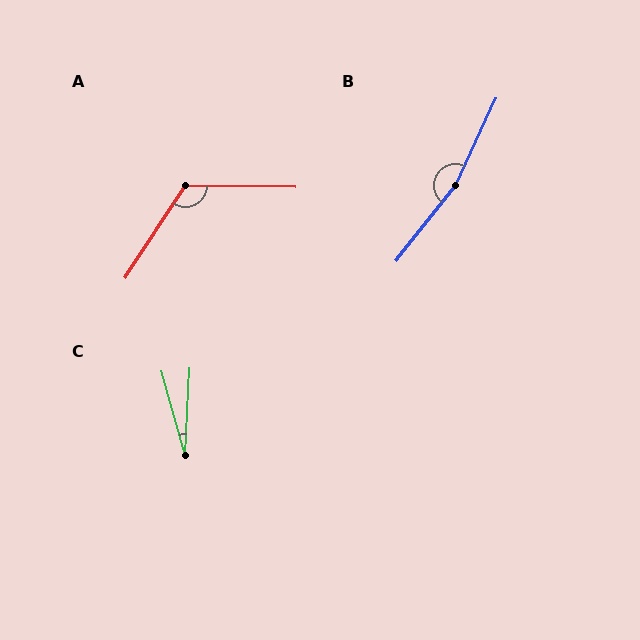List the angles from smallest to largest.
C (18°), A (122°), B (167°).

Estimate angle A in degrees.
Approximately 122 degrees.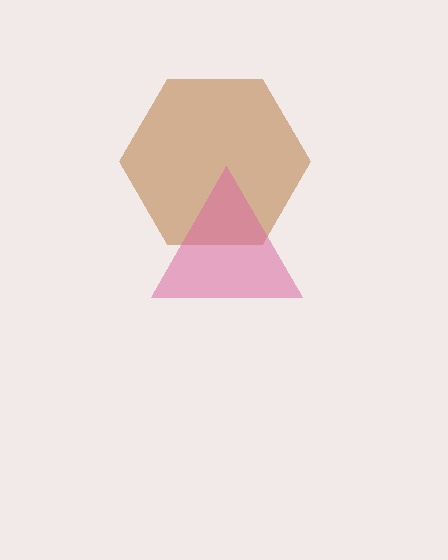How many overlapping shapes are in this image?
There are 2 overlapping shapes in the image.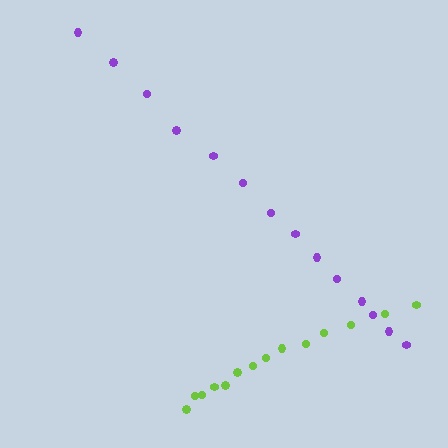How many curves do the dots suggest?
There are 2 distinct paths.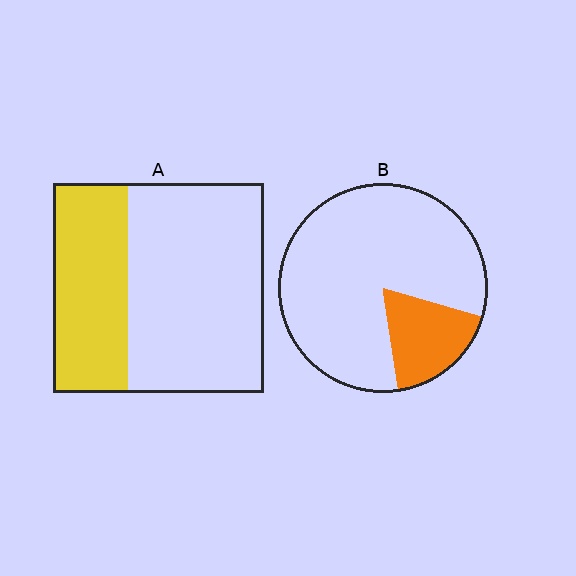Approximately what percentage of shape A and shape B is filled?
A is approximately 35% and B is approximately 20%.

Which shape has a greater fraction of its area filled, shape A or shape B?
Shape A.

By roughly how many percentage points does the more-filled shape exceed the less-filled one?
By roughly 15 percentage points (A over B).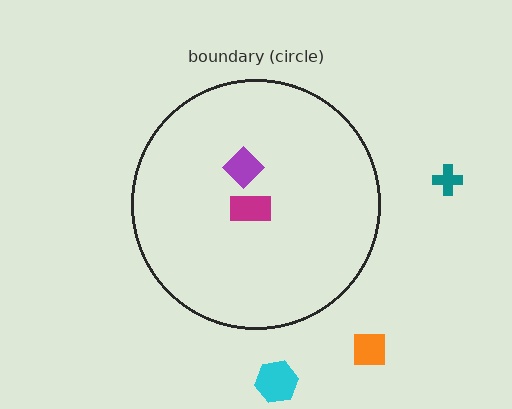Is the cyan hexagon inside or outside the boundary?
Outside.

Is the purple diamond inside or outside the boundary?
Inside.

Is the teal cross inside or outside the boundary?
Outside.